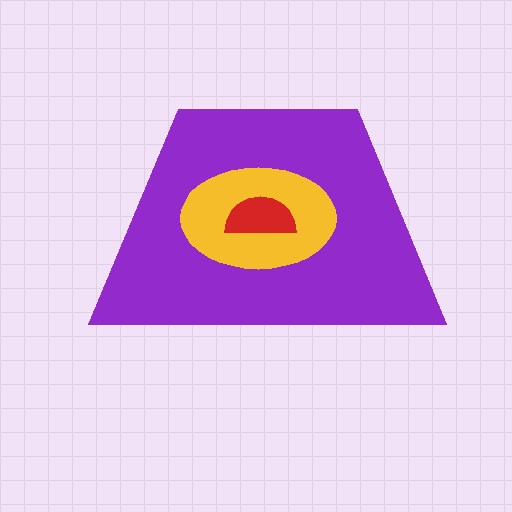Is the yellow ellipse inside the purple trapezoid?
Yes.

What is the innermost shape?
The red semicircle.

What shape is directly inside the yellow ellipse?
The red semicircle.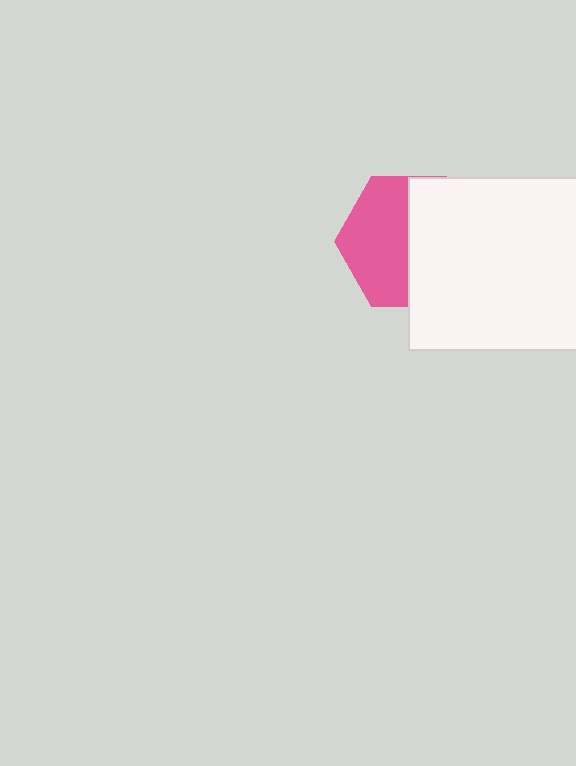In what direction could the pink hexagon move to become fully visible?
The pink hexagon could move left. That would shift it out from behind the white square entirely.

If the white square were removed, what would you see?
You would see the complete pink hexagon.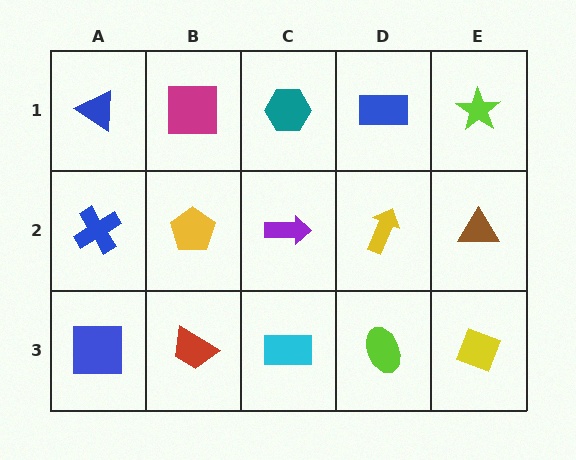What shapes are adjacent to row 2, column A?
A blue triangle (row 1, column A), a blue square (row 3, column A), a yellow pentagon (row 2, column B).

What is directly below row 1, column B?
A yellow pentagon.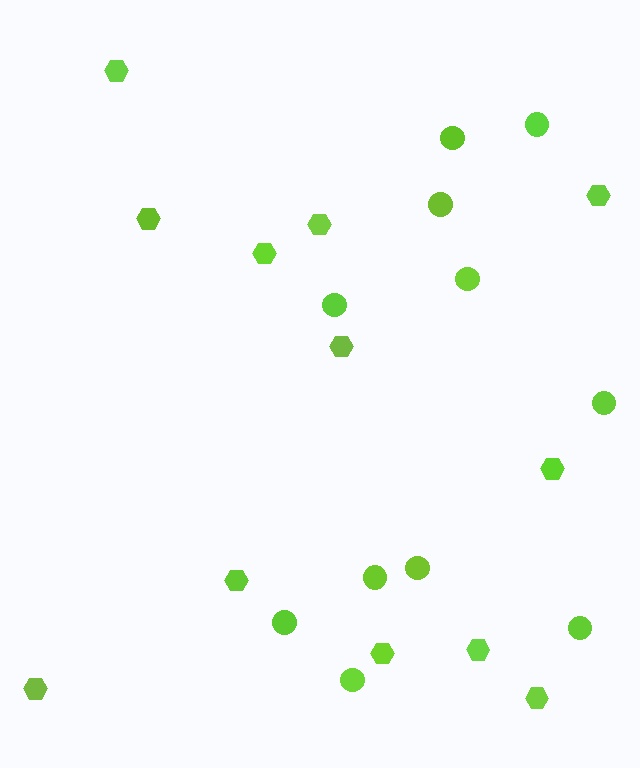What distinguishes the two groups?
There are 2 groups: one group of circles (11) and one group of hexagons (12).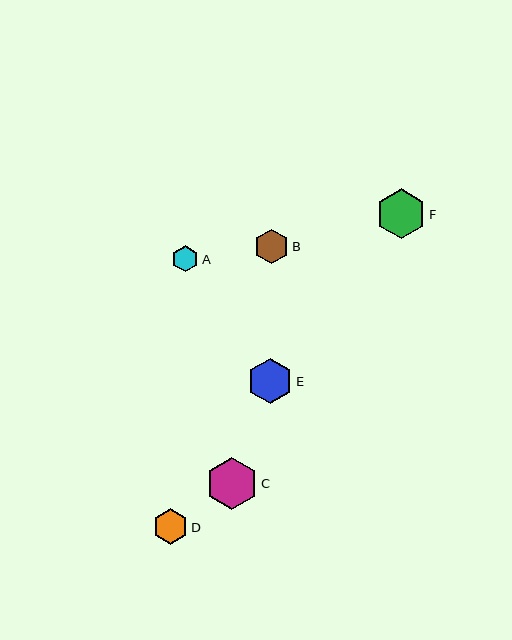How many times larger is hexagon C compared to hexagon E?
Hexagon C is approximately 1.2 times the size of hexagon E.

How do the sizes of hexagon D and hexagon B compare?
Hexagon D and hexagon B are approximately the same size.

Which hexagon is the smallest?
Hexagon A is the smallest with a size of approximately 26 pixels.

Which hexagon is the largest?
Hexagon C is the largest with a size of approximately 52 pixels.